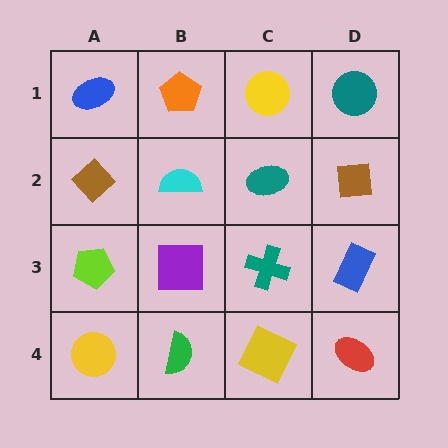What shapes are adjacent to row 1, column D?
A brown square (row 2, column D), a yellow circle (row 1, column C).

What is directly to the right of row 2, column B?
A teal ellipse.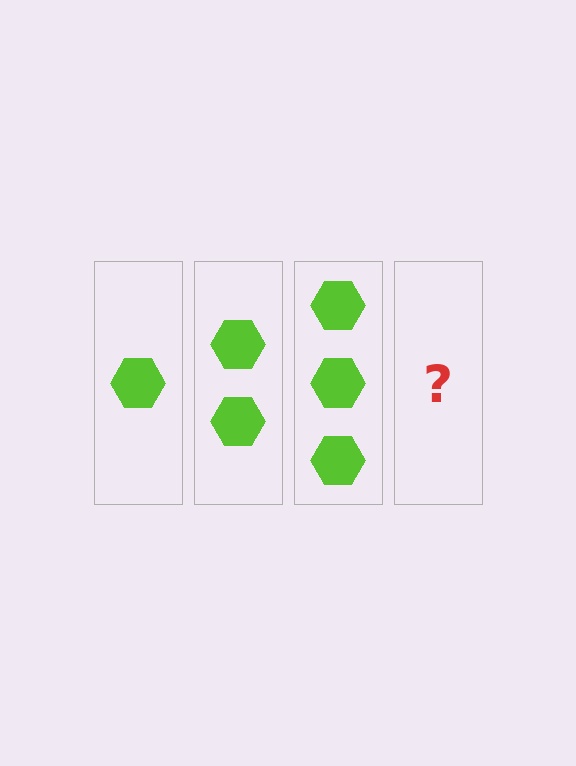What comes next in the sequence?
The next element should be 4 hexagons.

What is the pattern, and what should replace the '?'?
The pattern is that each step adds one more hexagon. The '?' should be 4 hexagons.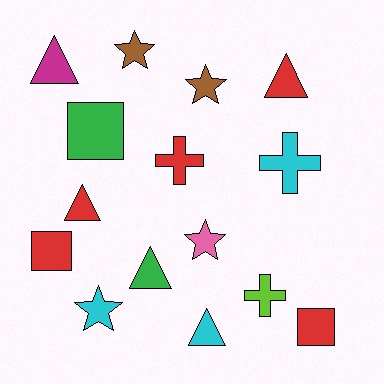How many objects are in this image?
There are 15 objects.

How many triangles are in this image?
There are 5 triangles.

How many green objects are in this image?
There are 2 green objects.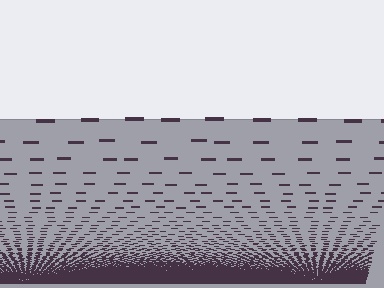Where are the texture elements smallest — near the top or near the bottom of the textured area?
Near the bottom.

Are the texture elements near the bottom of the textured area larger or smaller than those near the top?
Smaller. The gradient is inverted — elements near the bottom are smaller and denser.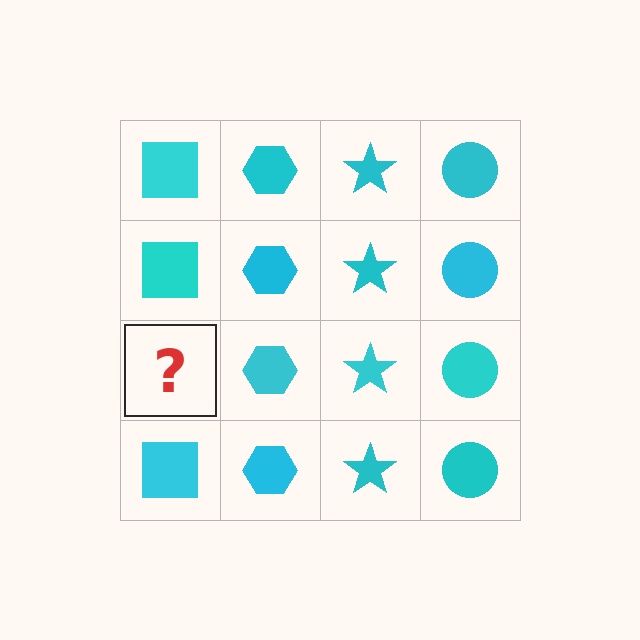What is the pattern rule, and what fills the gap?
The rule is that each column has a consistent shape. The gap should be filled with a cyan square.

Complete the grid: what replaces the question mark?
The question mark should be replaced with a cyan square.